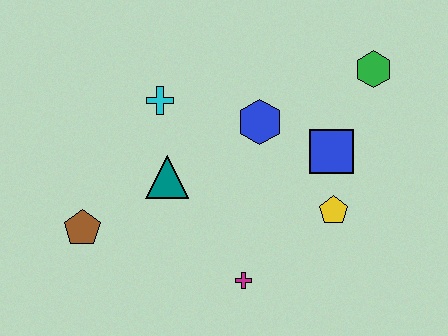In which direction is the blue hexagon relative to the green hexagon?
The blue hexagon is to the left of the green hexagon.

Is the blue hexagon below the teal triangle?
No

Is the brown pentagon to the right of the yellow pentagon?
No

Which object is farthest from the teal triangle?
The green hexagon is farthest from the teal triangle.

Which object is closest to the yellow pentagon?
The blue square is closest to the yellow pentagon.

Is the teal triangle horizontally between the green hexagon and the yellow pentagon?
No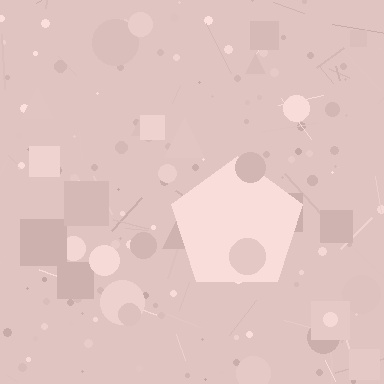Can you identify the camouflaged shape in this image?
The camouflaged shape is a pentagon.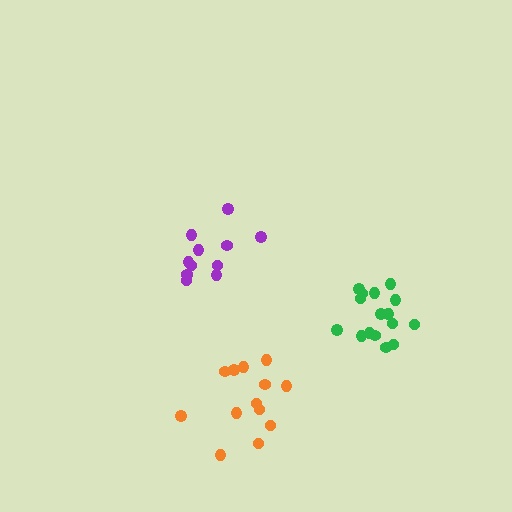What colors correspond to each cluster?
The clusters are colored: purple, orange, green.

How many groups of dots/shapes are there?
There are 3 groups.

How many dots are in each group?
Group 1: 11 dots, Group 2: 13 dots, Group 3: 16 dots (40 total).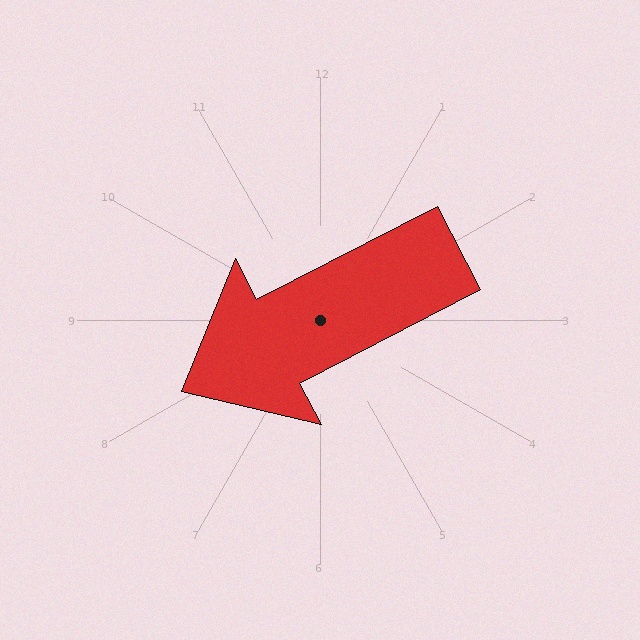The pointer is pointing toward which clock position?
Roughly 8 o'clock.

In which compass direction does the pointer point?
Southwest.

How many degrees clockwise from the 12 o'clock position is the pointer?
Approximately 243 degrees.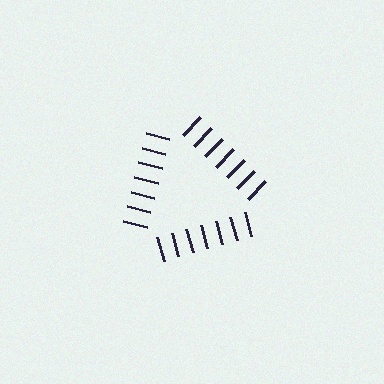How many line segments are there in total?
21 — 7 along each of the 3 edges.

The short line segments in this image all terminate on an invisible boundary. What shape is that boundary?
An illusory triangle — the line segments terminate on its edges but no continuous stroke is drawn.